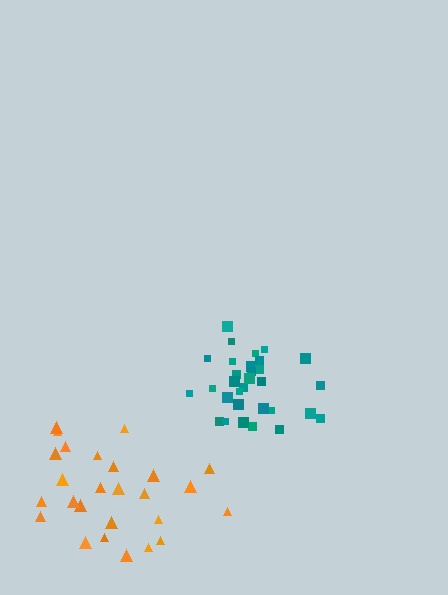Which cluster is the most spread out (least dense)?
Orange.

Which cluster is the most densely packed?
Teal.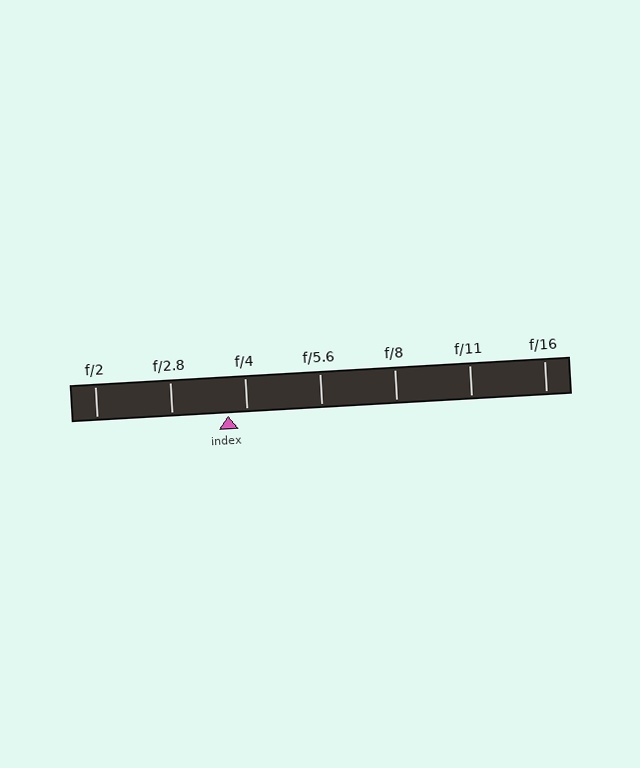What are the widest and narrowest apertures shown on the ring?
The widest aperture shown is f/2 and the narrowest is f/16.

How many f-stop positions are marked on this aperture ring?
There are 7 f-stop positions marked.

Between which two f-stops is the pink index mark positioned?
The index mark is between f/2.8 and f/4.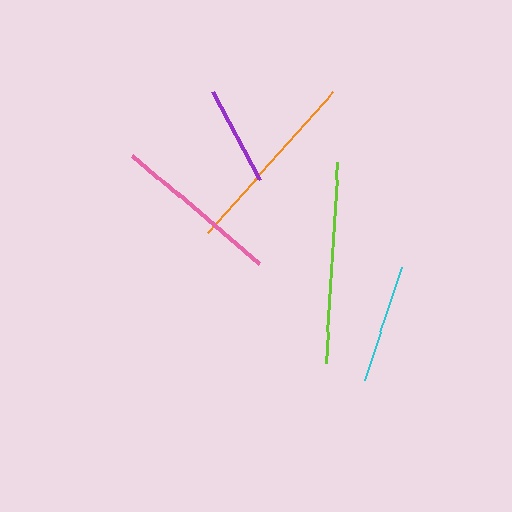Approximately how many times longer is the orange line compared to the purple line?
The orange line is approximately 1.9 times the length of the purple line.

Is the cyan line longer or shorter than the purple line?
The cyan line is longer than the purple line.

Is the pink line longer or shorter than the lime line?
The lime line is longer than the pink line.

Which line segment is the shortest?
The purple line is the shortest at approximately 100 pixels.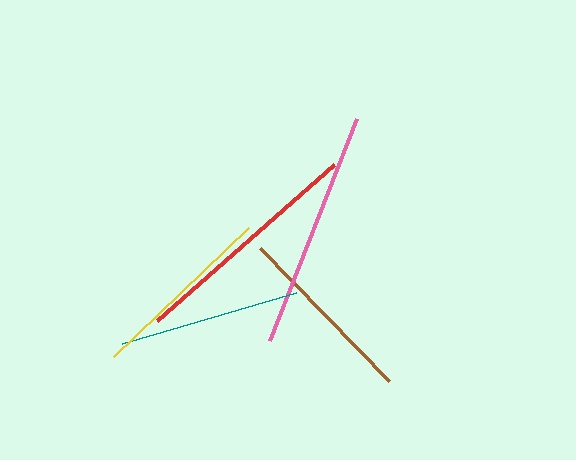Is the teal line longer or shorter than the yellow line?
The yellow line is longer than the teal line.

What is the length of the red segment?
The red segment is approximately 235 pixels long.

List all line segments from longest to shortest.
From longest to shortest: pink, red, yellow, brown, teal.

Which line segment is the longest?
The pink line is the longest at approximately 238 pixels.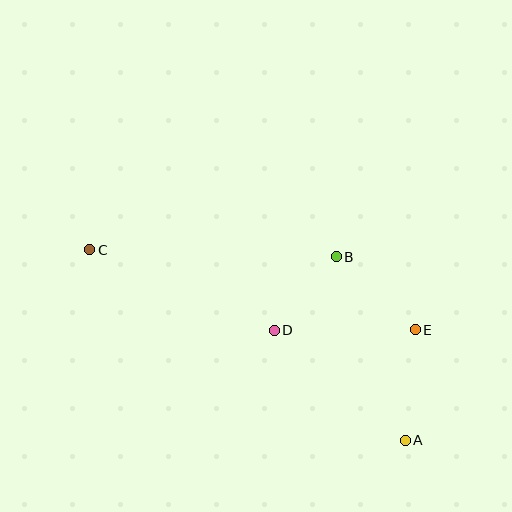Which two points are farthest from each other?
Points A and C are farthest from each other.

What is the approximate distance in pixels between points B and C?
The distance between B and C is approximately 246 pixels.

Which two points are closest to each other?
Points B and D are closest to each other.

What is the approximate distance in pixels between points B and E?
The distance between B and E is approximately 108 pixels.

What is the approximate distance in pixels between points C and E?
The distance between C and E is approximately 335 pixels.